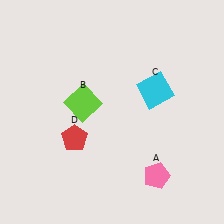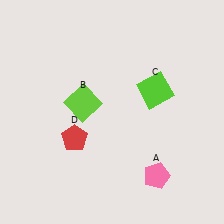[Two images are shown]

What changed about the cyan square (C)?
In Image 1, C is cyan. In Image 2, it changed to lime.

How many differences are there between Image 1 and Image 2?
There is 1 difference between the two images.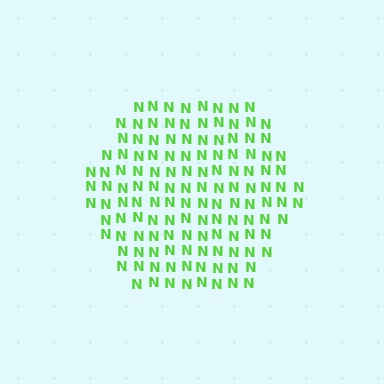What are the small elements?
The small elements are letter N's.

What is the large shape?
The large shape is a hexagon.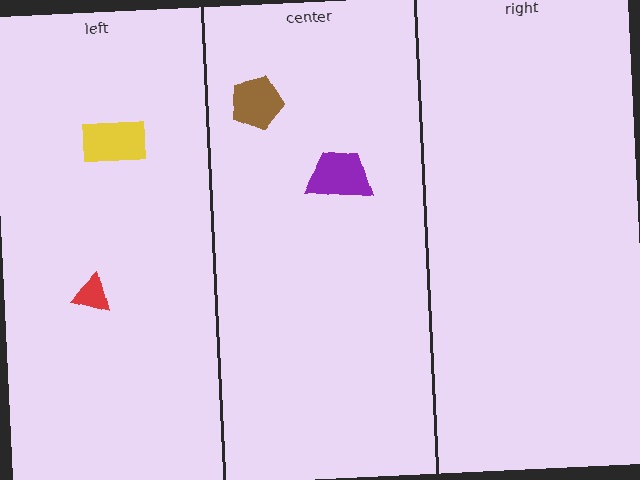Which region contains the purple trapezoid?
The center region.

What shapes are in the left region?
The red triangle, the yellow rectangle.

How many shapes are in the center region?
2.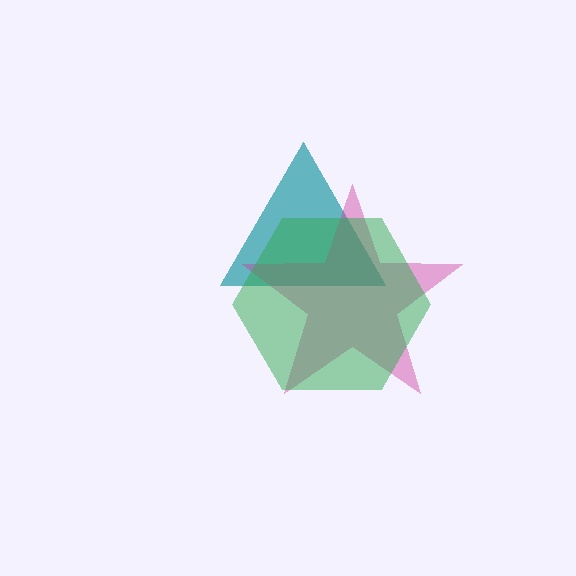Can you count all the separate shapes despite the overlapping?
Yes, there are 3 separate shapes.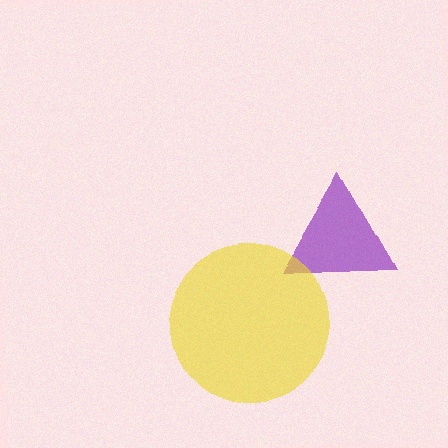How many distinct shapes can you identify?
There are 2 distinct shapes: a purple triangle, a yellow circle.